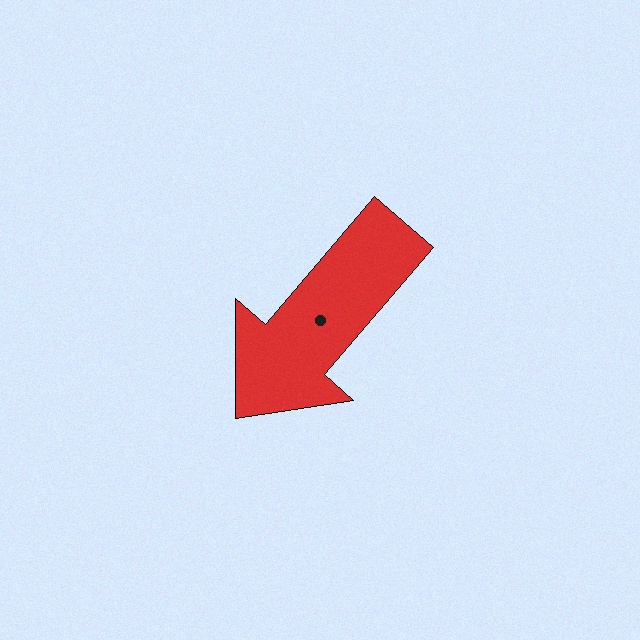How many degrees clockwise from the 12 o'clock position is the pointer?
Approximately 221 degrees.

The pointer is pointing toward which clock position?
Roughly 7 o'clock.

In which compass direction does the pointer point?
Southwest.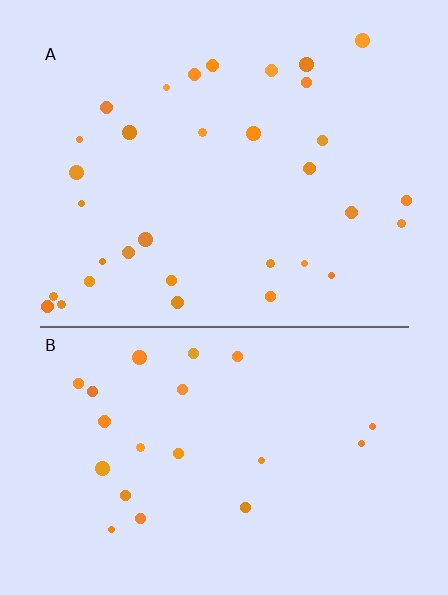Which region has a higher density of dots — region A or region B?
A (the top).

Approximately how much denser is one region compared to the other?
Approximately 1.5× — region A over region B.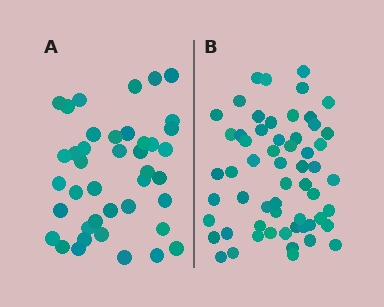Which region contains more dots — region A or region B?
Region B (the right region) has more dots.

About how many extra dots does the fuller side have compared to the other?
Region B has approximately 15 more dots than region A.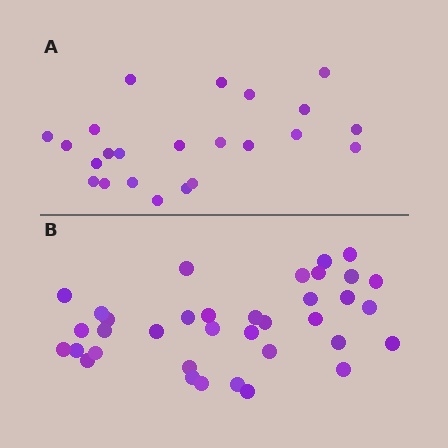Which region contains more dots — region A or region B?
Region B (the bottom region) has more dots.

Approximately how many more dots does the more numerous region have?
Region B has approximately 15 more dots than region A.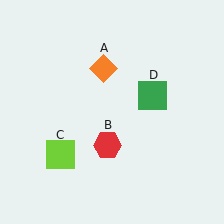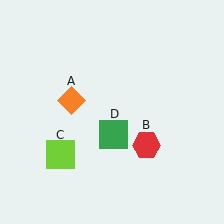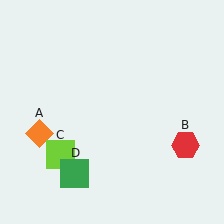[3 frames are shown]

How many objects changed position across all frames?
3 objects changed position: orange diamond (object A), red hexagon (object B), green square (object D).